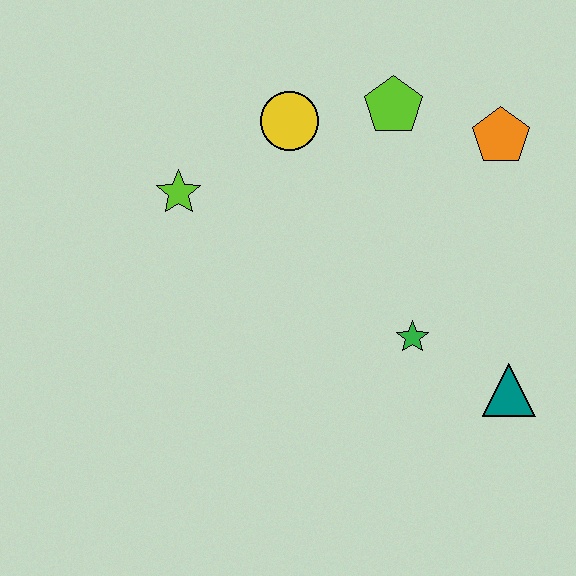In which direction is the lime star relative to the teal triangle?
The lime star is to the left of the teal triangle.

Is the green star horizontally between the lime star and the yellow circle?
No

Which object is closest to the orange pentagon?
The lime pentagon is closest to the orange pentagon.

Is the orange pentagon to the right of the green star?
Yes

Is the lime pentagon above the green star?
Yes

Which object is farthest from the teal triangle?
The lime star is farthest from the teal triangle.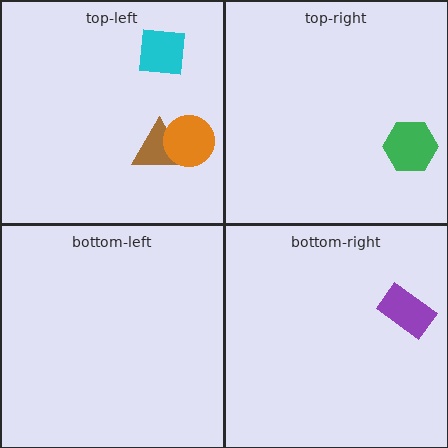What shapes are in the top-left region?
The brown triangle, the cyan square, the orange circle.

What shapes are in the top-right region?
The green hexagon.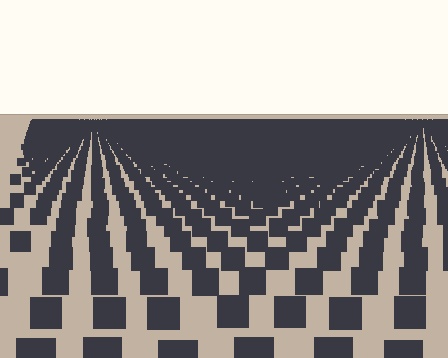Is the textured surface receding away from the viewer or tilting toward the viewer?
The surface is receding away from the viewer. Texture elements get smaller and denser toward the top.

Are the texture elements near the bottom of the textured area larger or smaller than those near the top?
Larger. Near the bottom, elements are closer to the viewer and appear at a bigger on-screen size.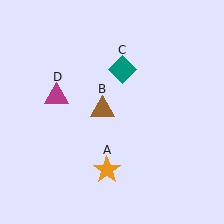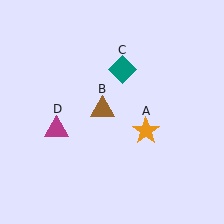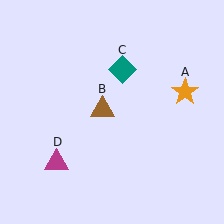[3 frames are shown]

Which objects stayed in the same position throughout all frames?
Brown triangle (object B) and teal diamond (object C) remained stationary.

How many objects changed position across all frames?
2 objects changed position: orange star (object A), magenta triangle (object D).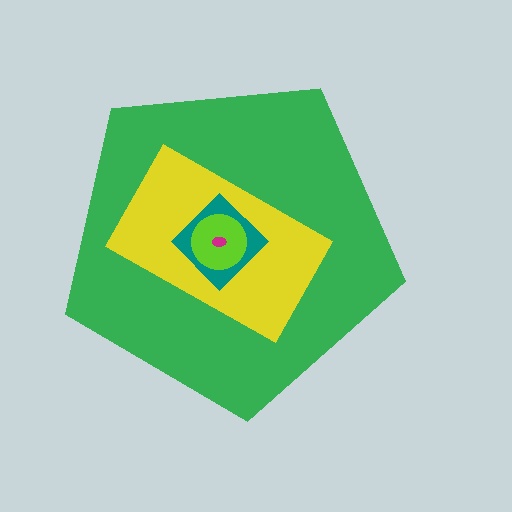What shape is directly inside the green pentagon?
The yellow rectangle.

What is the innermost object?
The magenta ellipse.